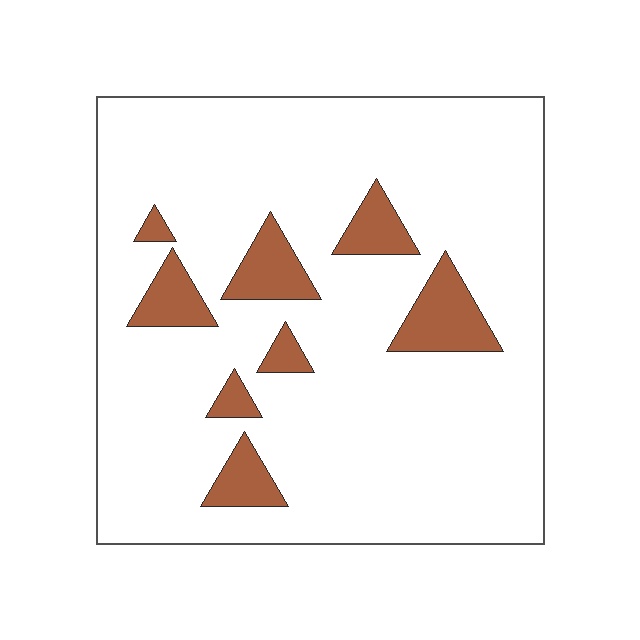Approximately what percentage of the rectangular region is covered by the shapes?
Approximately 15%.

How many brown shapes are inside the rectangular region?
8.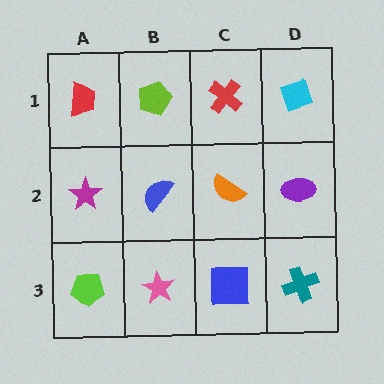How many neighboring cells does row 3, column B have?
3.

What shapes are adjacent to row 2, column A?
A red trapezoid (row 1, column A), a lime pentagon (row 3, column A), a blue semicircle (row 2, column B).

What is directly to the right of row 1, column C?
A cyan diamond.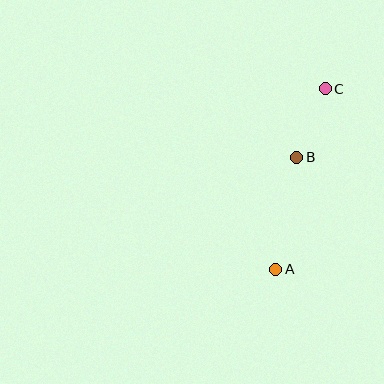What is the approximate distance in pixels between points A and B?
The distance between A and B is approximately 114 pixels.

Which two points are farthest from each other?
Points A and C are farthest from each other.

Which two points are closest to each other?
Points B and C are closest to each other.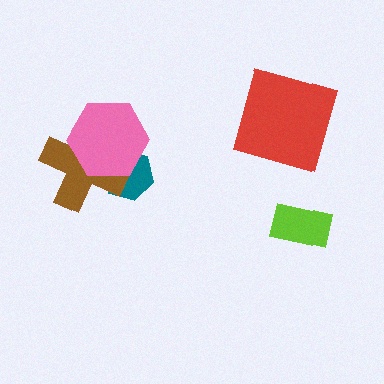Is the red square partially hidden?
No, no other shape covers it.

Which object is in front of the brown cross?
The pink hexagon is in front of the brown cross.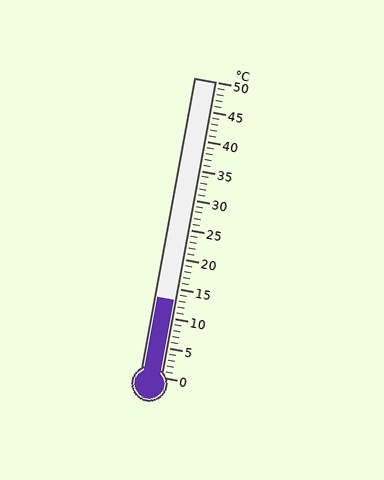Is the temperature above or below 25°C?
The temperature is below 25°C.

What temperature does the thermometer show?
The thermometer shows approximately 13°C.